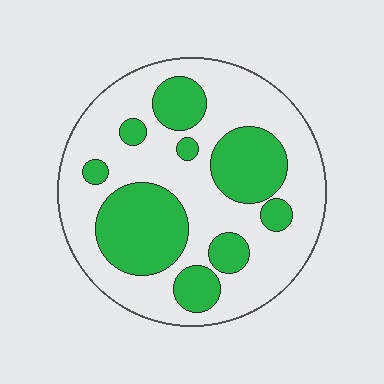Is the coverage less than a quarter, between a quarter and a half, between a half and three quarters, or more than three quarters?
Between a quarter and a half.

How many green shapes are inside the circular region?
9.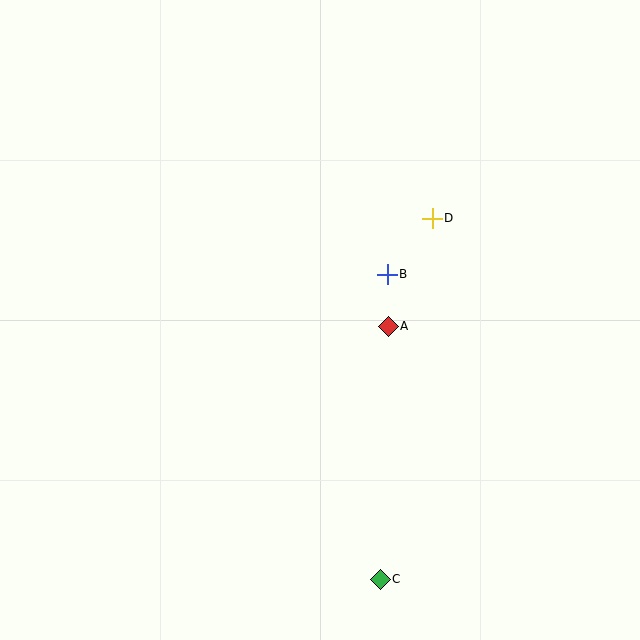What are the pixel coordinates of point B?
Point B is at (387, 274).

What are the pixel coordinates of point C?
Point C is at (380, 579).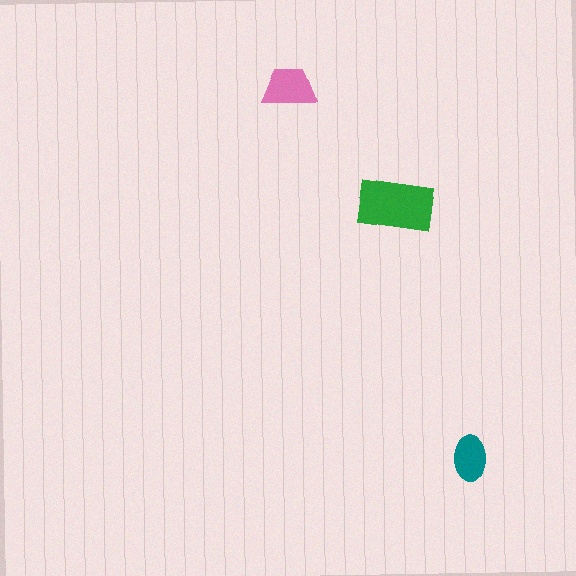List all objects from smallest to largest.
The teal ellipse, the pink trapezoid, the green rectangle.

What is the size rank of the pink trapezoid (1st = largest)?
2nd.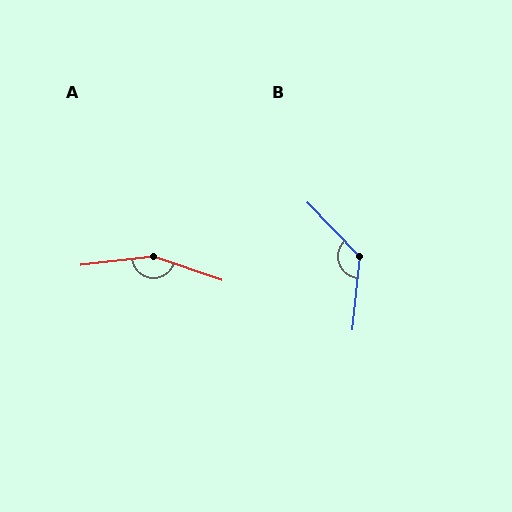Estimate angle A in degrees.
Approximately 154 degrees.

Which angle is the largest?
A, at approximately 154 degrees.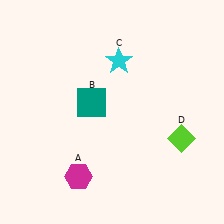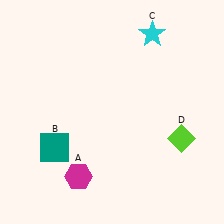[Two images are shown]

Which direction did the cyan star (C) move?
The cyan star (C) moved right.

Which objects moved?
The objects that moved are: the teal square (B), the cyan star (C).